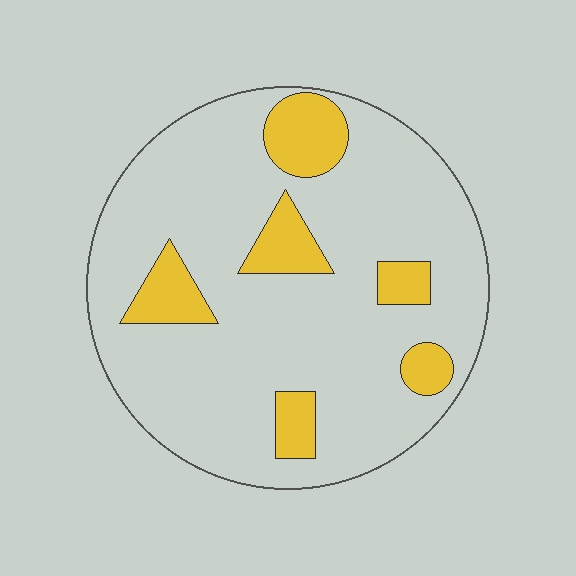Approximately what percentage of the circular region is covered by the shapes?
Approximately 15%.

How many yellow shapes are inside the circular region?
6.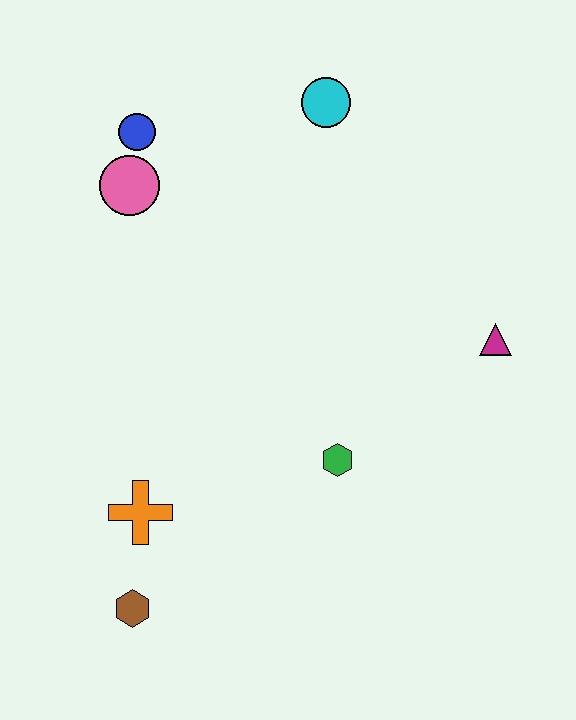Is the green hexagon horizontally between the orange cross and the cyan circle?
No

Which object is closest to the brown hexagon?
The orange cross is closest to the brown hexagon.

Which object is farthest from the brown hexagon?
The cyan circle is farthest from the brown hexagon.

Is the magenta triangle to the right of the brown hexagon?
Yes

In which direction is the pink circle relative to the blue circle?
The pink circle is below the blue circle.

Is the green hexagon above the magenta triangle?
No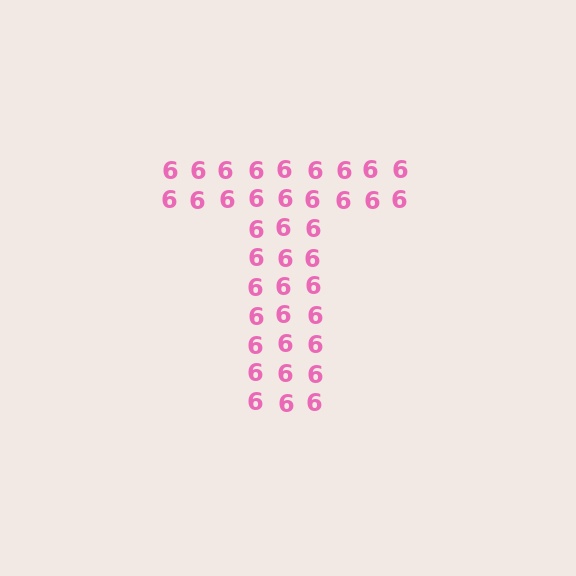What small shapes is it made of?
It is made of small digit 6's.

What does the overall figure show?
The overall figure shows the letter T.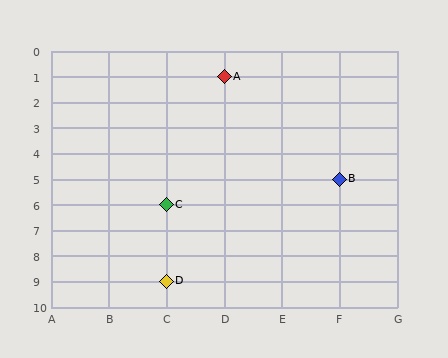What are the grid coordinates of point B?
Point B is at grid coordinates (F, 5).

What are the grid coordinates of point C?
Point C is at grid coordinates (C, 6).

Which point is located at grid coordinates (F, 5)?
Point B is at (F, 5).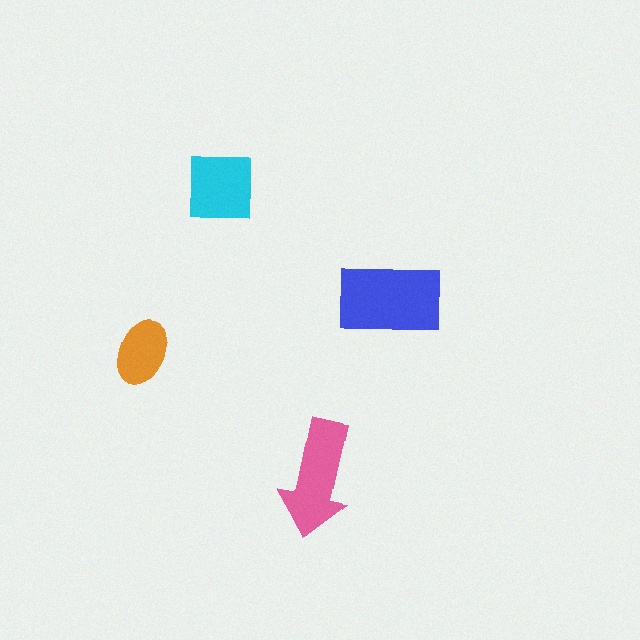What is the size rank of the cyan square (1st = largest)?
3rd.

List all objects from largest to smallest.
The blue rectangle, the pink arrow, the cyan square, the orange ellipse.